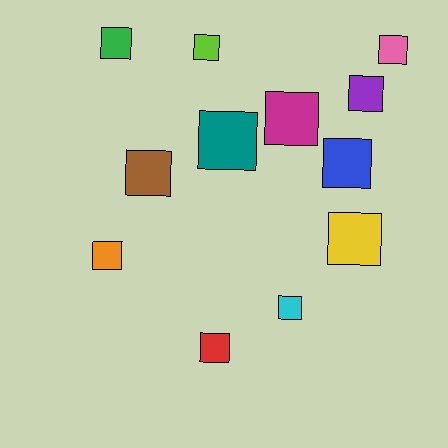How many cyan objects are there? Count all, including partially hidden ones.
There is 1 cyan object.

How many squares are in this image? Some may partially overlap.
There are 12 squares.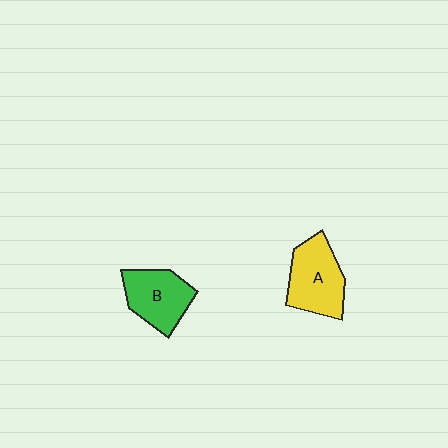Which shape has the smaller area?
Shape B (green).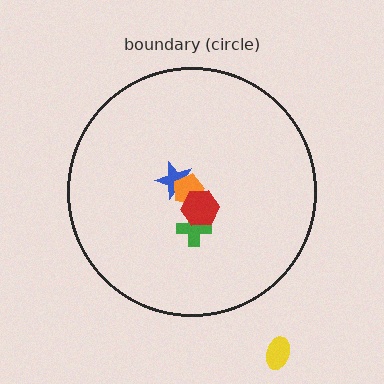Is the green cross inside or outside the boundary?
Inside.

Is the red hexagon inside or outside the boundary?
Inside.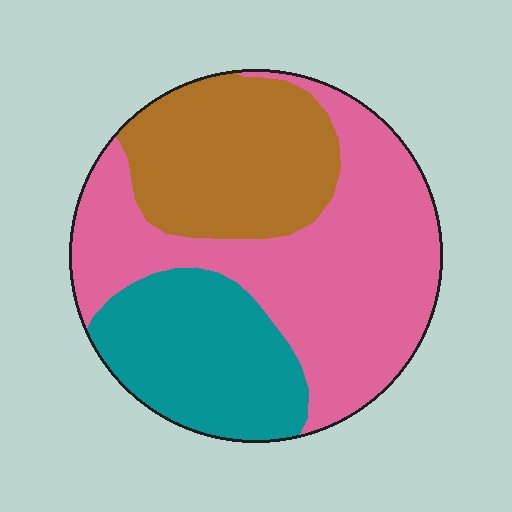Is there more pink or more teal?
Pink.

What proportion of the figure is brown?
Brown covers roughly 25% of the figure.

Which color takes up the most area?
Pink, at roughly 50%.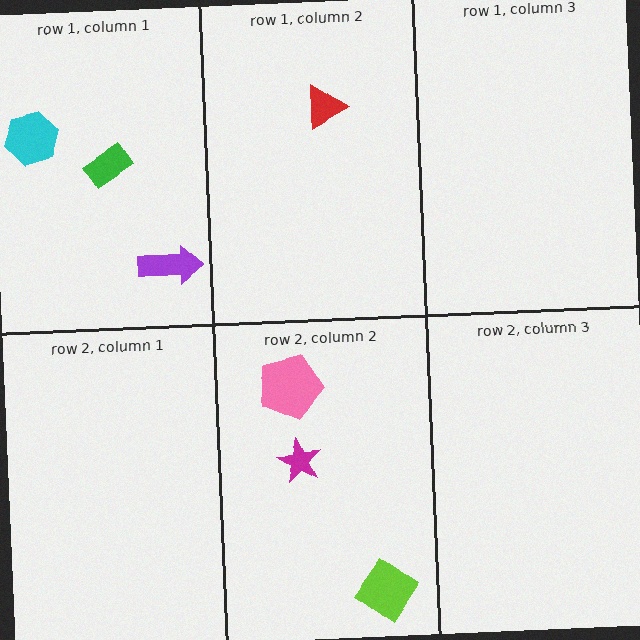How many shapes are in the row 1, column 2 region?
1.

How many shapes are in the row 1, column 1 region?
3.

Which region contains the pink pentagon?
The row 2, column 2 region.